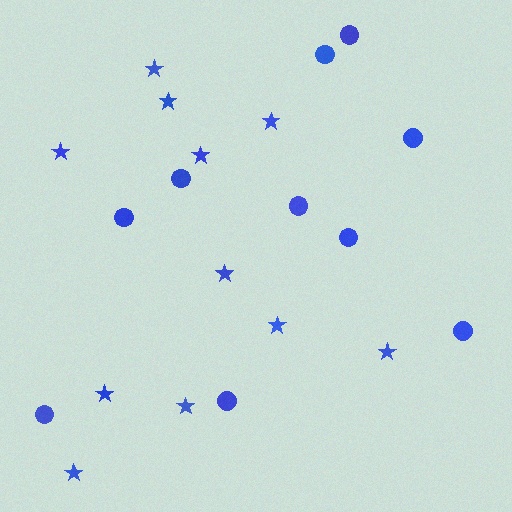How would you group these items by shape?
There are 2 groups: one group of circles (10) and one group of stars (11).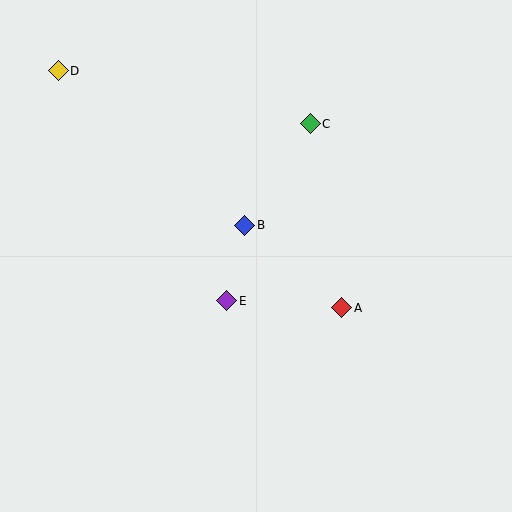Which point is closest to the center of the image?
Point B at (245, 225) is closest to the center.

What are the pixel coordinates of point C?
Point C is at (310, 124).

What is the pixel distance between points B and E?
The distance between B and E is 78 pixels.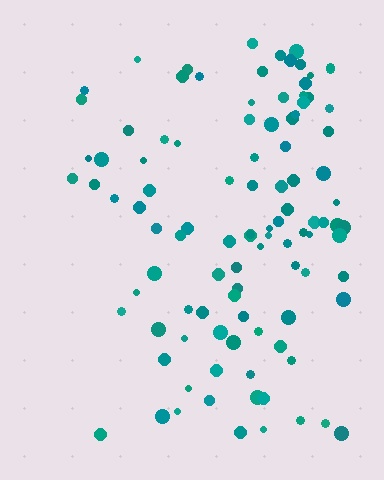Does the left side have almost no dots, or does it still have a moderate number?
Still a moderate number, just noticeably fewer than the right.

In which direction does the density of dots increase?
From left to right, with the right side densest.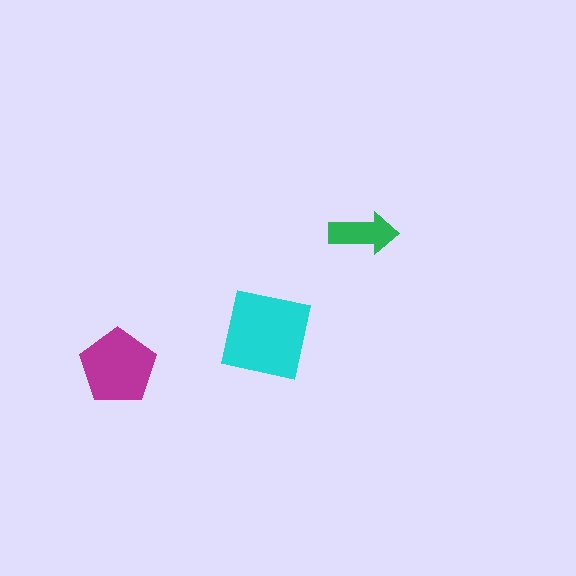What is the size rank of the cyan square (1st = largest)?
1st.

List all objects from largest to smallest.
The cyan square, the magenta pentagon, the green arrow.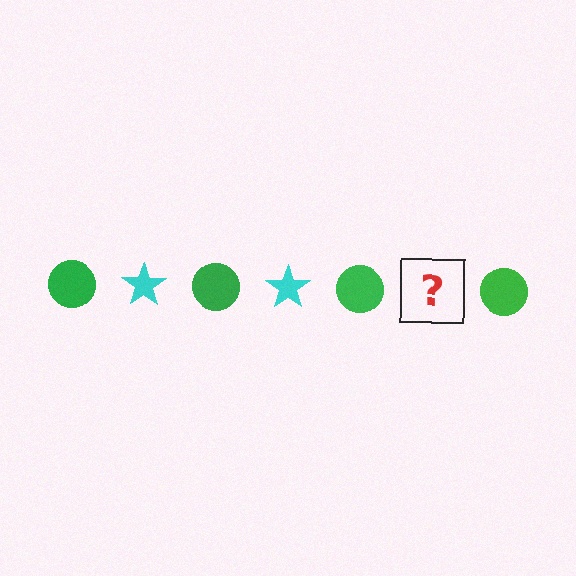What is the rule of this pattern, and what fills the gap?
The rule is that the pattern alternates between green circle and cyan star. The gap should be filled with a cyan star.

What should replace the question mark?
The question mark should be replaced with a cyan star.